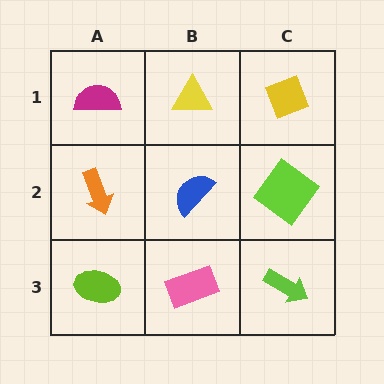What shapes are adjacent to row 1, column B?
A blue semicircle (row 2, column B), a magenta semicircle (row 1, column A), a yellow diamond (row 1, column C).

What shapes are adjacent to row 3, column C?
A lime diamond (row 2, column C), a pink rectangle (row 3, column B).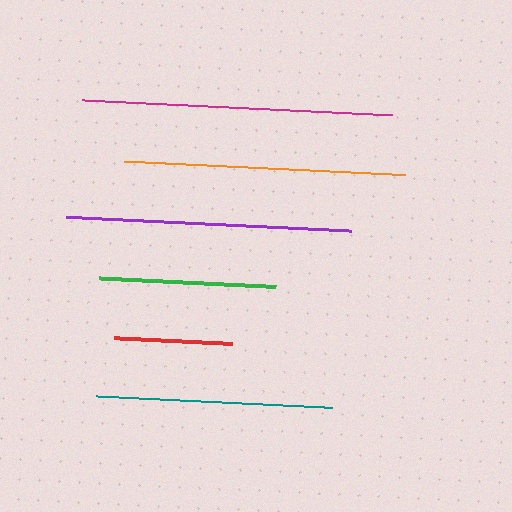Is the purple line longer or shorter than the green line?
The purple line is longer than the green line.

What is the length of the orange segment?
The orange segment is approximately 281 pixels long.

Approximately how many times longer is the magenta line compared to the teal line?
The magenta line is approximately 1.3 times the length of the teal line.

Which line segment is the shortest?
The red line is the shortest at approximately 118 pixels.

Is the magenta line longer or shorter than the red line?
The magenta line is longer than the red line.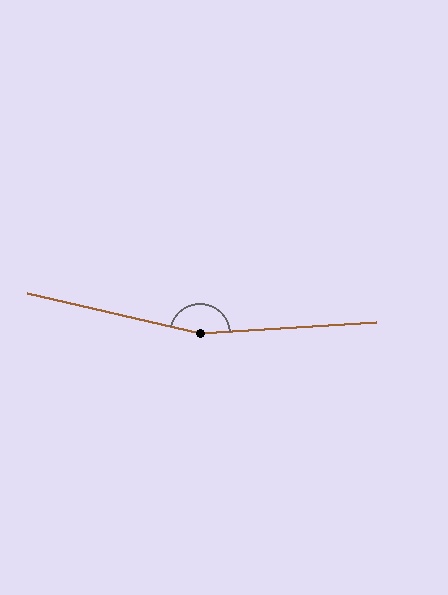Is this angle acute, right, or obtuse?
It is obtuse.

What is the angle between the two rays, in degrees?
Approximately 163 degrees.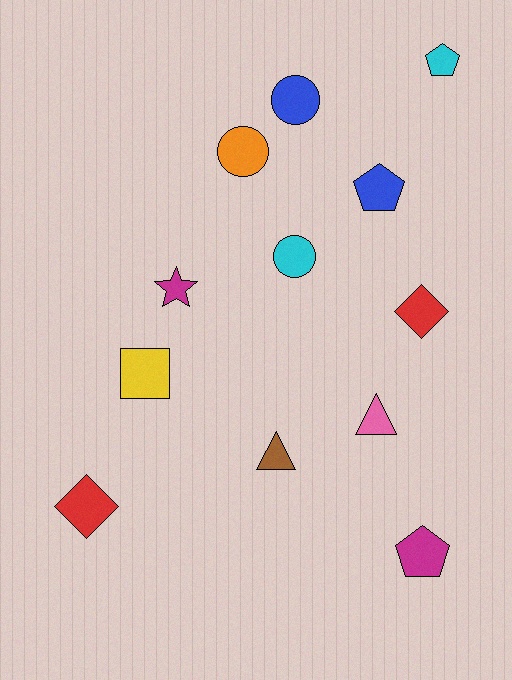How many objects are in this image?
There are 12 objects.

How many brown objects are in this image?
There is 1 brown object.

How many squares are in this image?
There is 1 square.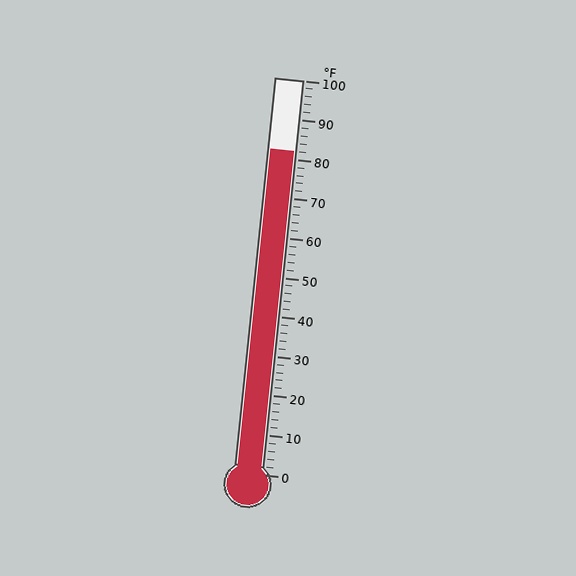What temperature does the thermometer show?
The thermometer shows approximately 82°F.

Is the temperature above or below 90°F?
The temperature is below 90°F.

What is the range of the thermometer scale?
The thermometer scale ranges from 0°F to 100°F.